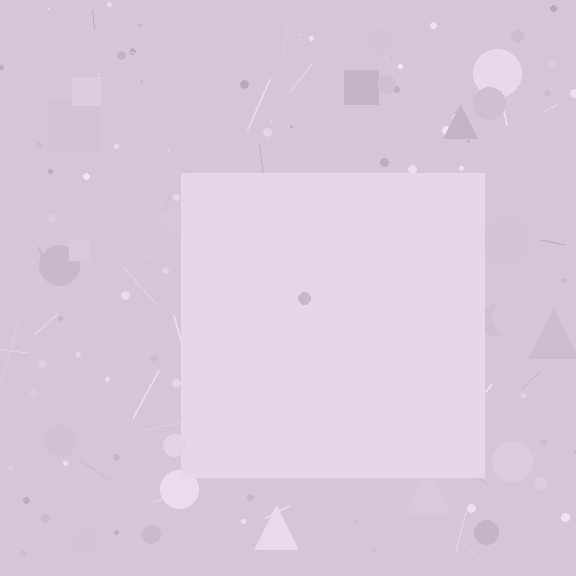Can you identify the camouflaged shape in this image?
The camouflaged shape is a square.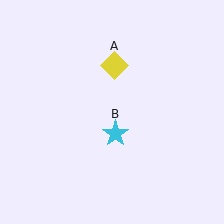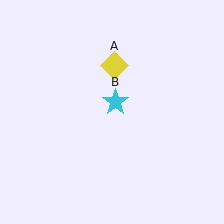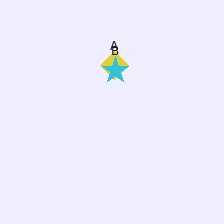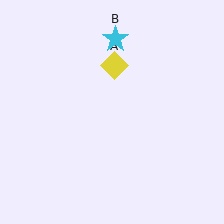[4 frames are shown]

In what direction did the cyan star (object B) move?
The cyan star (object B) moved up.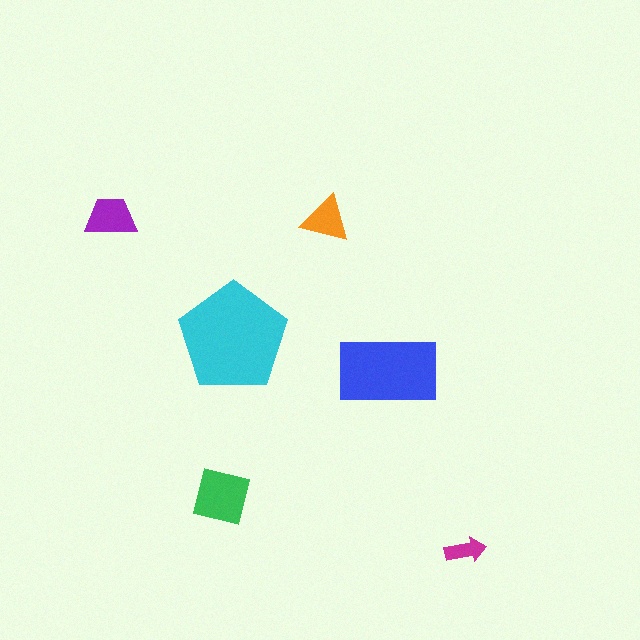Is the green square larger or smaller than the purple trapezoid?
Larger.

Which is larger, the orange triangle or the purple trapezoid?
The purple trapezoid.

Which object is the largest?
The cyan pentagon.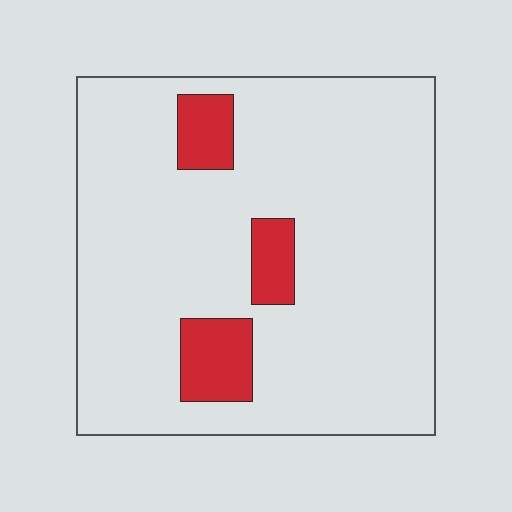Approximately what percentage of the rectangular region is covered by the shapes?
Approximately 10%.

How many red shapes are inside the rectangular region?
3.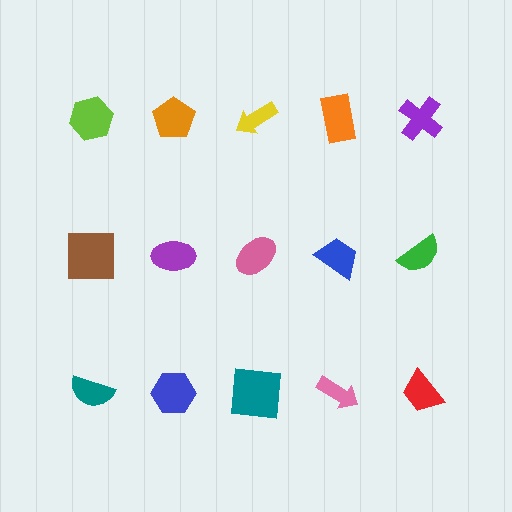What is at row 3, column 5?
A red trapezoid.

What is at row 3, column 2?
A blue hexagon.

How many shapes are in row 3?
5 shapes.